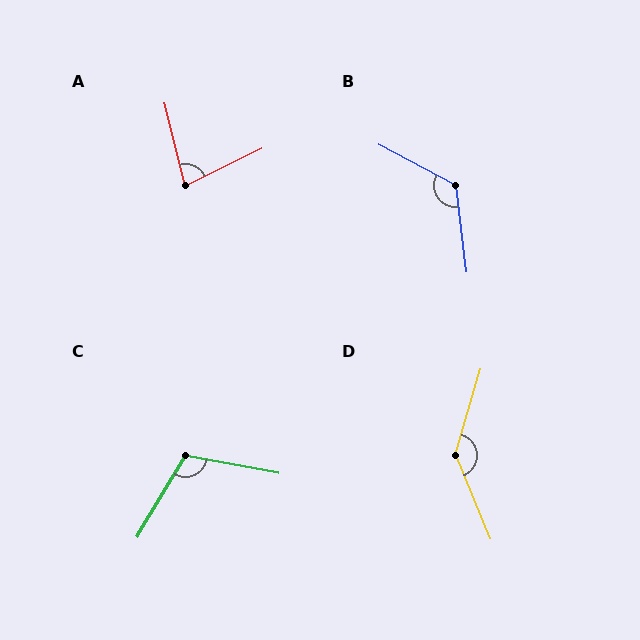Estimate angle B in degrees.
Approximately 125 degrees.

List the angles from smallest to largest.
A (78°), C (110°), B (125°), D (141°).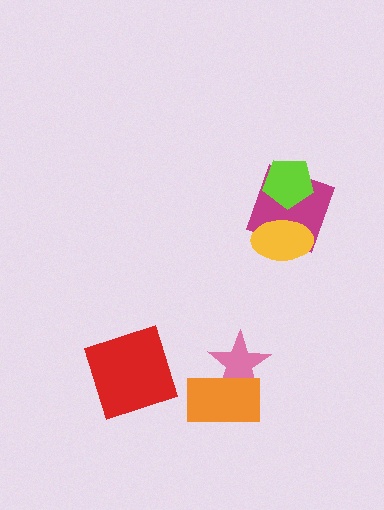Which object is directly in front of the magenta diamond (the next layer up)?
The yellow ellipse is directly in front of the magenta diamond.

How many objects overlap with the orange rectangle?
1 object overlaps with the orange rectangle.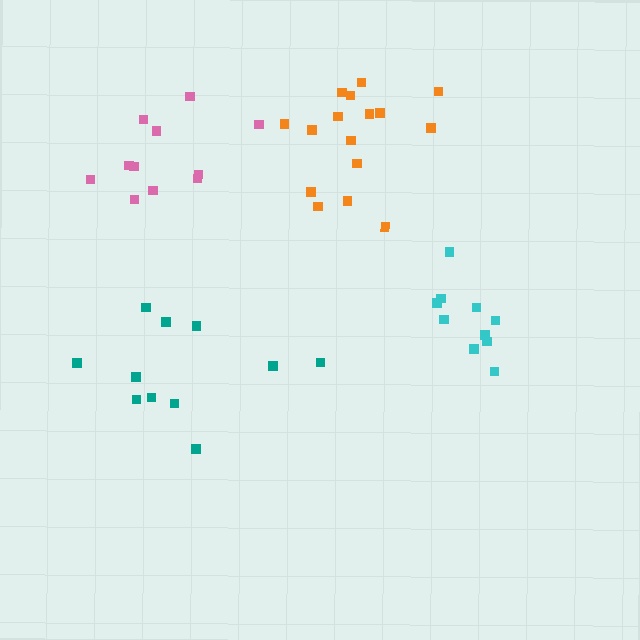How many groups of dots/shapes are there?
There are 4 groups.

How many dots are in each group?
Group 1: 10 dots, Group 2: 11 dots, Group 3: 16 dots, Group 4: 11 dots (48 total).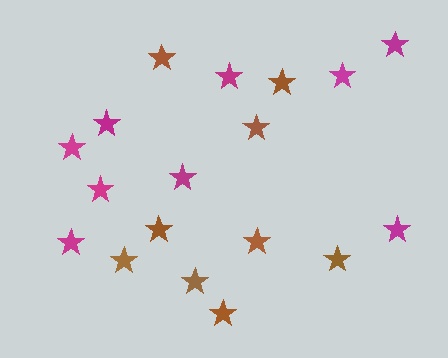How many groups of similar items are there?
There are 2 groups: one group of brown stars (9) and one group of magenta stars (9).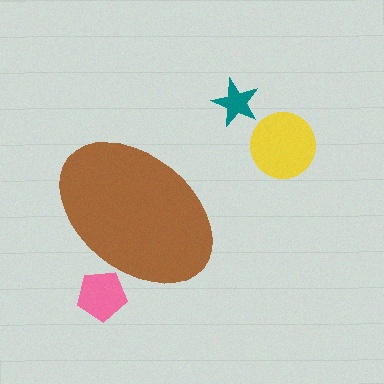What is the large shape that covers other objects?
A brown ellipse.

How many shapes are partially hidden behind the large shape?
1 shape is partially hidden.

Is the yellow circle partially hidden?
No, the yellow circle is fully visible.